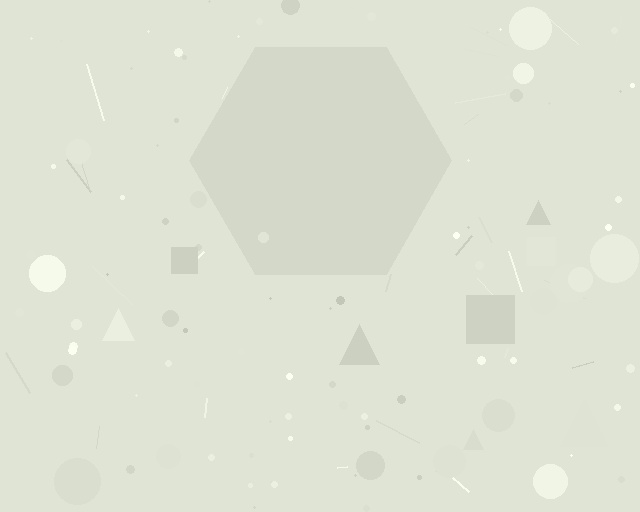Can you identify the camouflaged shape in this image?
The camouflaged shape is a hexagon.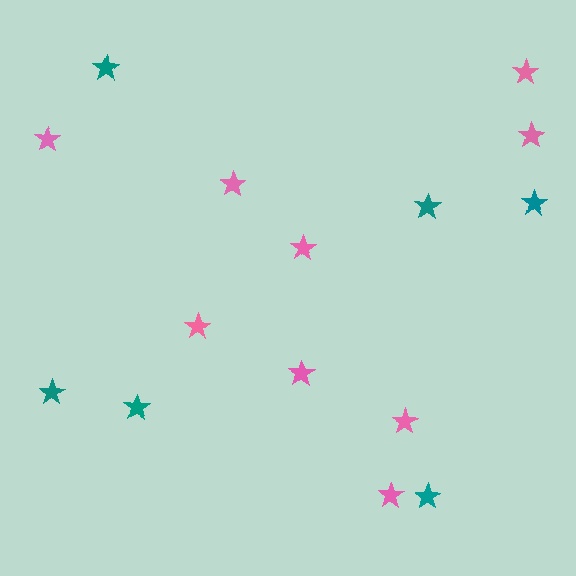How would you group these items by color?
There are 2 groups: one group of pink stars (9) and one group of teal stars (6).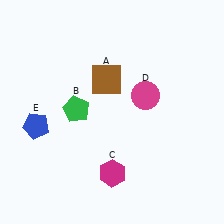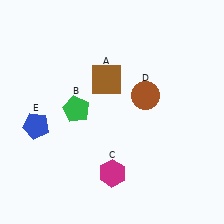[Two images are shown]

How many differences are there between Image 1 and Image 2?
There is 1 difference between the two images.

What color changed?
The circle (D) changed from magenta in Image 1 to brown in Image 2.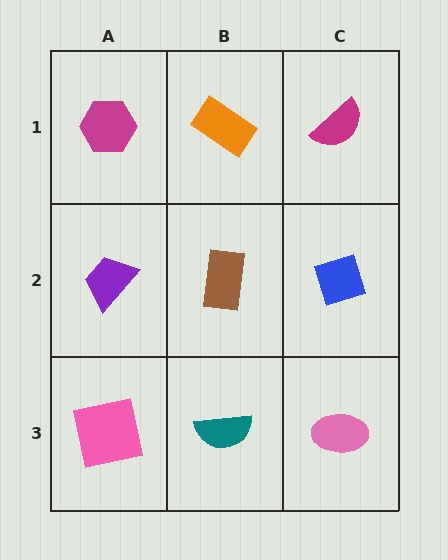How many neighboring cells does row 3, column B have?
3.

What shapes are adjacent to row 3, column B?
A brown rectangle (row 2, column B), a pink square (row 3, column A), a pink ellipse (row 3, column C).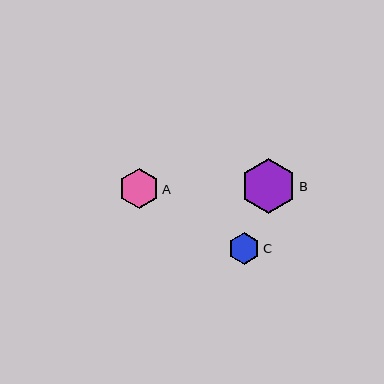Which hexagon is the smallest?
Hexagon C is the smallest with a size of approximately 31 pixels.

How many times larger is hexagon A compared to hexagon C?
Hexagon A is approximately 1.3 times the size of hexagon C.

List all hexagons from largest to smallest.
From largest to smallest: B, A, C.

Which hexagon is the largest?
Hexagon B is the largest with a size of approximately 55 pixels.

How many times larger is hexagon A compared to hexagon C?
Hexagon A is approximately 1.3 times the size of hexagon C.